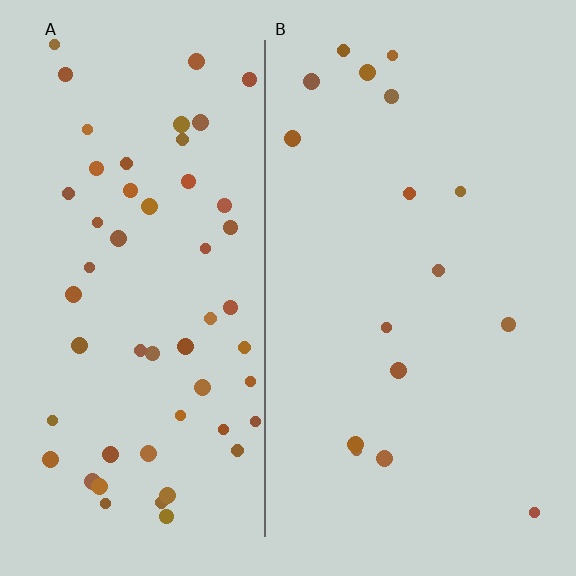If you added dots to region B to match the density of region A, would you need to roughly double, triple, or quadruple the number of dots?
Approximately triple.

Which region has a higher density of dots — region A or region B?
A (the left).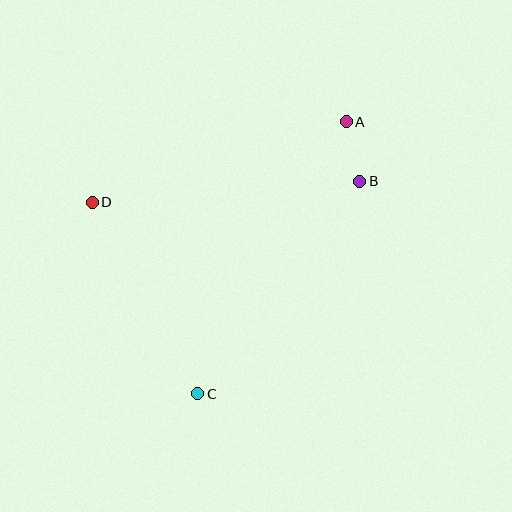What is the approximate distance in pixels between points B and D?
The distance between B and D is approximately 268 pixels.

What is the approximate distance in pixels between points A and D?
The distance between A and D is approximately 266 pixels.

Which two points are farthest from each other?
Points A and C are farthest from each other.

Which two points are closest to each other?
Points A and B are closest to each other.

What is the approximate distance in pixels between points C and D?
The distance between C and D is approximately 219 pixels.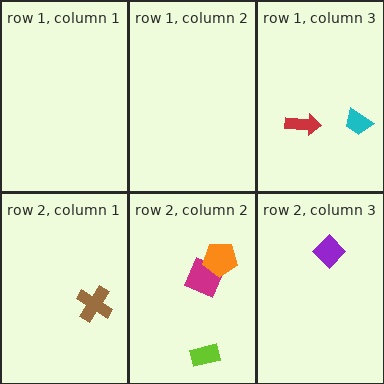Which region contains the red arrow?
The row 1, column 3 region.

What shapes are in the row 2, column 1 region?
The brown cross.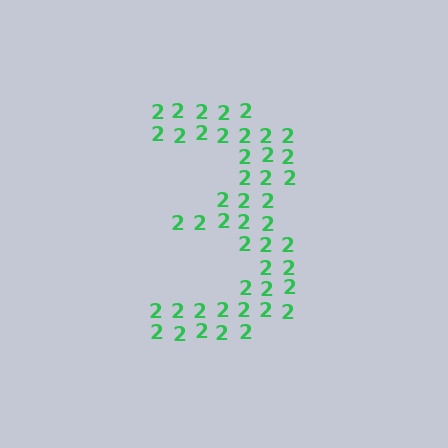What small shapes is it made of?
It is made of small digit 2's.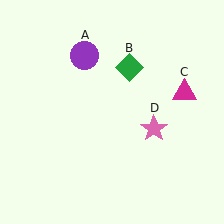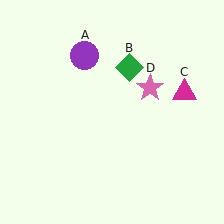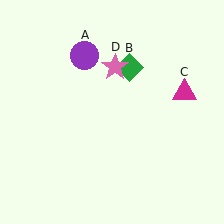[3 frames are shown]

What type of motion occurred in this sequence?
The pink star (object D) rotated counterclockwise around the center of the scene.